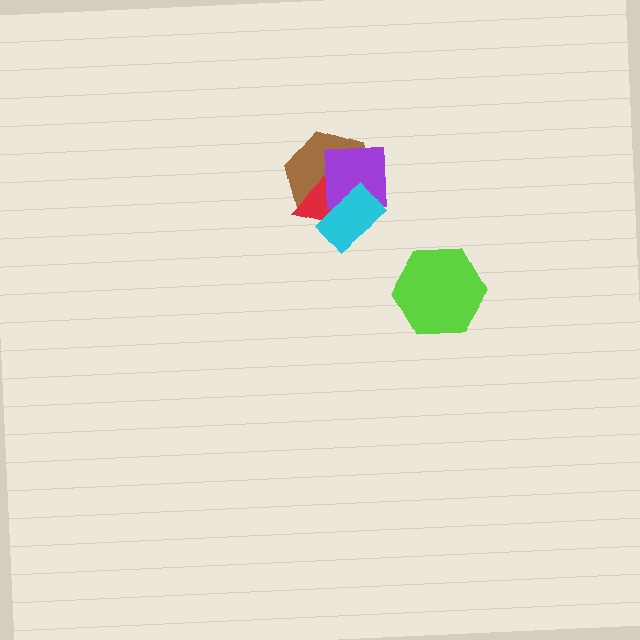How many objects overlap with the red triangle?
3 objects overlap with the red triangle.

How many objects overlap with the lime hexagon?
0 objects overlap with the lime hexagon.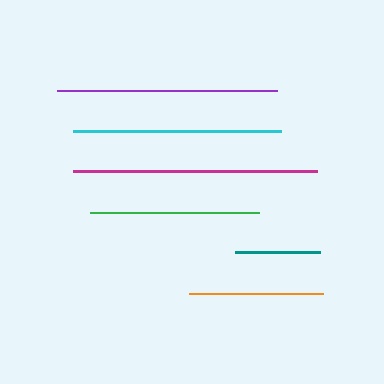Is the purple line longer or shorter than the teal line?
The purple line is longer than the teal line.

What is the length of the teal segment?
The teal segment is approximately 86 pixels long.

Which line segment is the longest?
The magenta line is the longest at approximately 244 pixels.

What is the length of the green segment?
The green segment is approximately 169 pixels long.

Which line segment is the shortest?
The teal line is the shortest at approximately 86 pixels.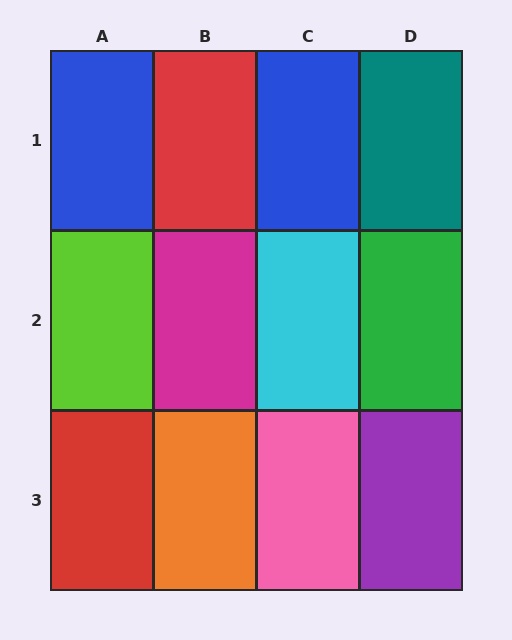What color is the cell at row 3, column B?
Orange.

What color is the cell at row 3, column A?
Red.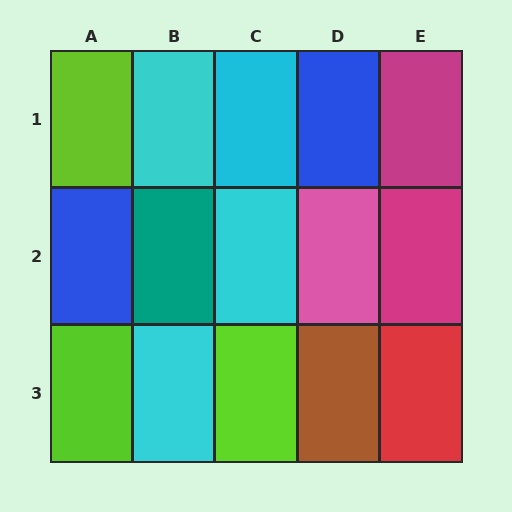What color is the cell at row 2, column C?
Cyan.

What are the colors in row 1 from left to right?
Lime, cyan, cyan, blue, magenta.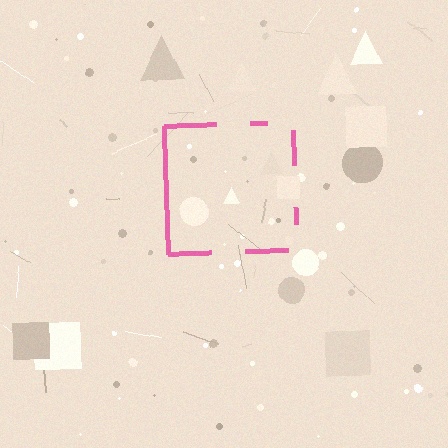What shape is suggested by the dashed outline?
The dashed outline suggests a square.